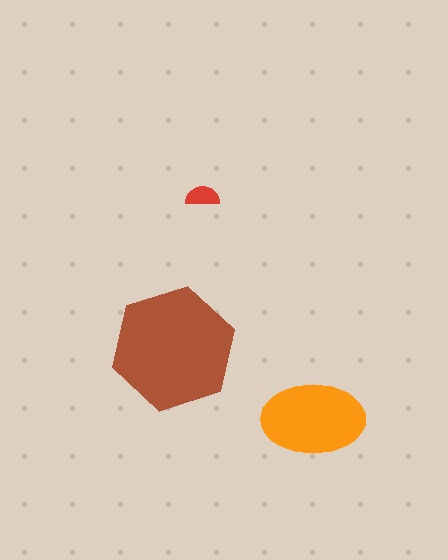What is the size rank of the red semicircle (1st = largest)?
3rd.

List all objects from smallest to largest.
The red semicircle, the orange ellipse, the brown hexagon.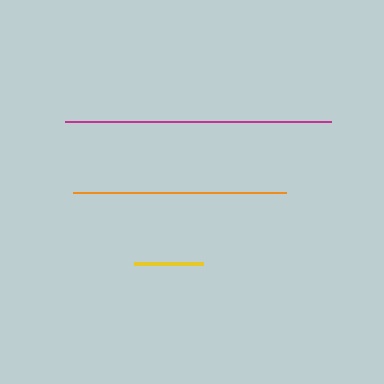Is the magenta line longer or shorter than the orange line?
The magenta line is longer than the orange line.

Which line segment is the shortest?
The yellow line is the shortest at approximately 69 pixels.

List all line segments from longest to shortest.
From longest to shortest: magenta, orange, yellow.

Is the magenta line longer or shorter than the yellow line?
The magenta line is longer than the yellow line.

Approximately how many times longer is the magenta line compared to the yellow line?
The magenta line is approximately 3.9 times the length of the yellow line.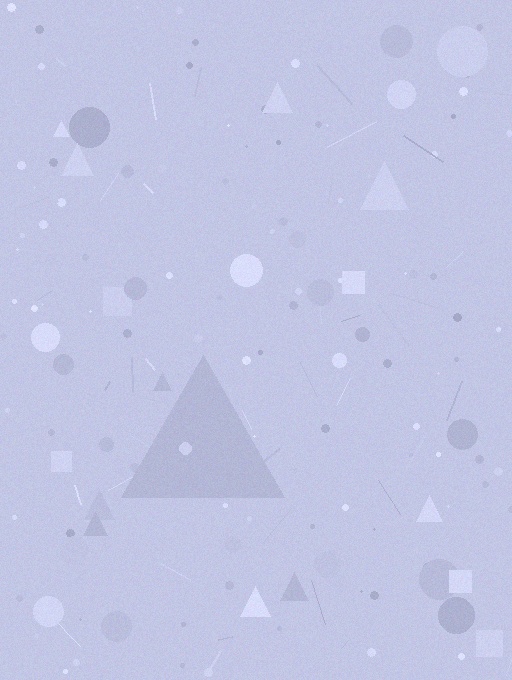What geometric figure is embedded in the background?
A triangle is embedded in the background.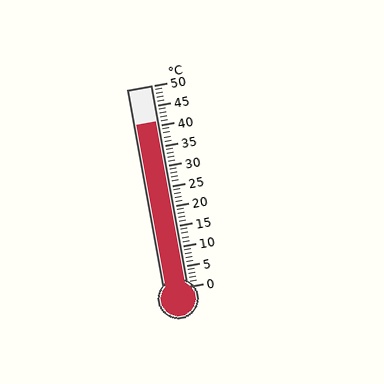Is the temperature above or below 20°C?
The temperature is above 20°C.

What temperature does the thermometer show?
The thermometer shows approximately 41°C.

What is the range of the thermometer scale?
The thermometer scale ranges from 0°C to 50°C.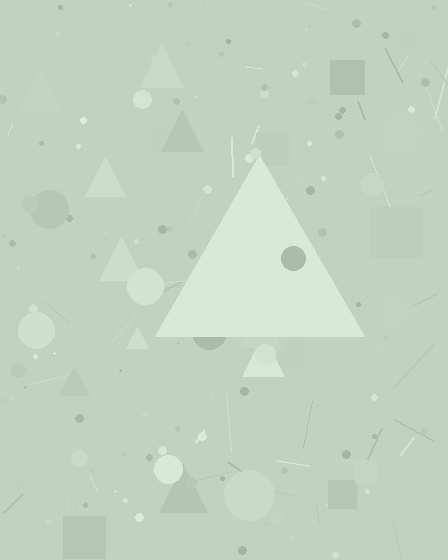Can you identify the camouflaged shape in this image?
The camouflaged shape is a triangle.